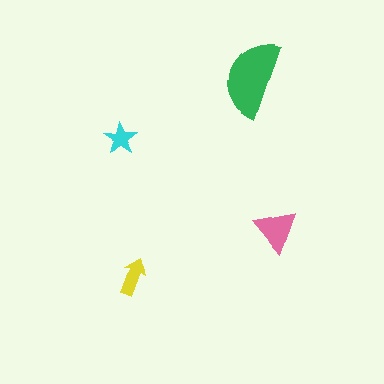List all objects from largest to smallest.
The green semicircle, the pink triangle, the yellow arrow, the cyan star.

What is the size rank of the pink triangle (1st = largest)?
2nd.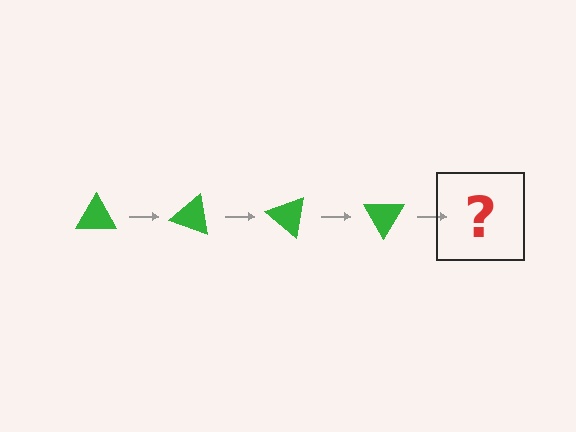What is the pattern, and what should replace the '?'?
The pattern is that the triangle rotates 20 degrees each step. The '?' should be a green triangle rotated 80 degrees.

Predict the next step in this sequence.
The next step is a green triangle rotated 80 degrees.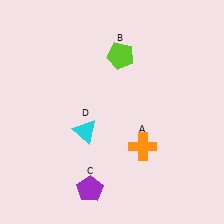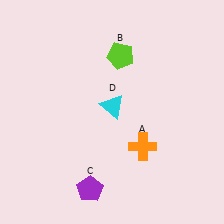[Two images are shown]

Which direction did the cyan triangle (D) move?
The cyan triangle (D) moved right.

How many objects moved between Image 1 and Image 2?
1 object moved between the two images.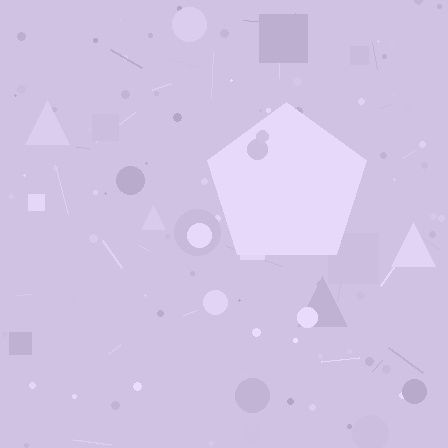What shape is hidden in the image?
A pentagon is hidden in the image.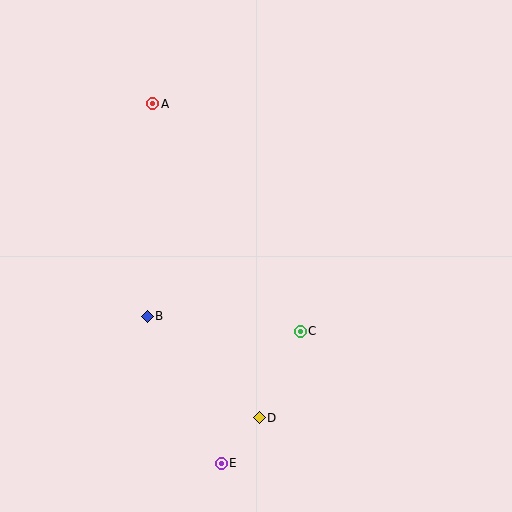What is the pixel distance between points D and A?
The distance between D and A is 331 pixels.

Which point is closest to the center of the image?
Point C at (300, 331) is closest to the center.